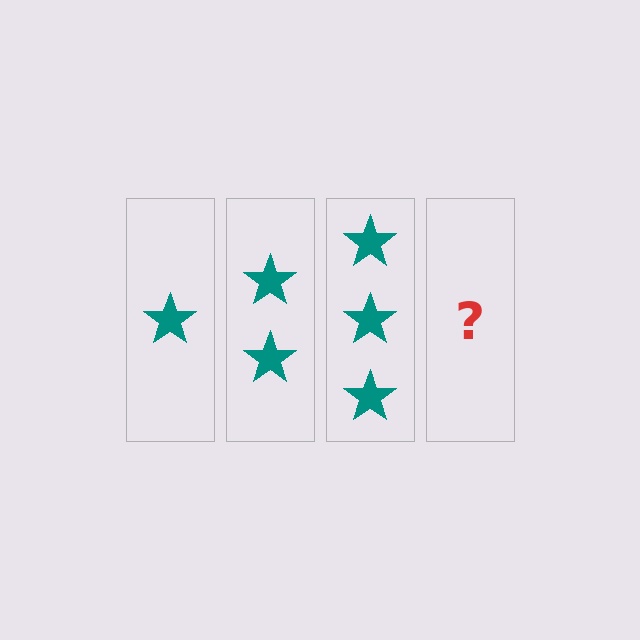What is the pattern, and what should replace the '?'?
The pattern is that each step adds one more star. The '?' should be 4 stars.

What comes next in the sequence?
The next element should be 4 stars.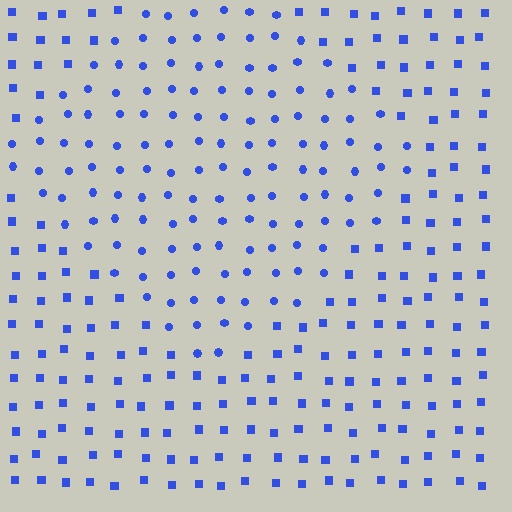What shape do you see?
I see a diamond.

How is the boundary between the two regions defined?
The boundary is defined by a change in element shape: circles inside vs. squares outside. All elements share the same color and spacing.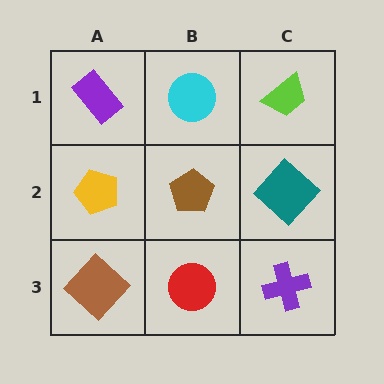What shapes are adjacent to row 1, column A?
A yellow pentagon (row 2, column A), a cyan circle (row 1, column B).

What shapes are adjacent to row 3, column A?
A yellow pentagon (row 2, column A), a red circle (row 3, column B).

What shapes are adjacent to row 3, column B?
A brown pentagon (row 2, column B), a brown diamond (row 3, column A), a purple cross (row 3, column C).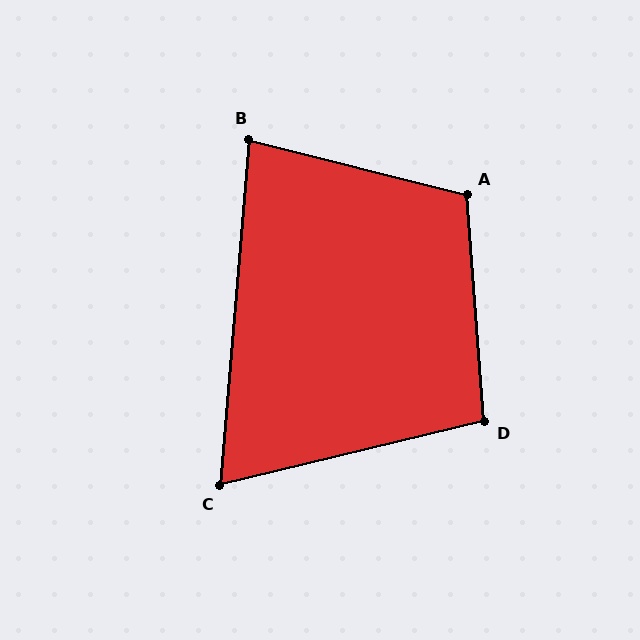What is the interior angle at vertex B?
Approximately 81 degrees (acute).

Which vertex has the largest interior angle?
A, at approximately 108 degrees.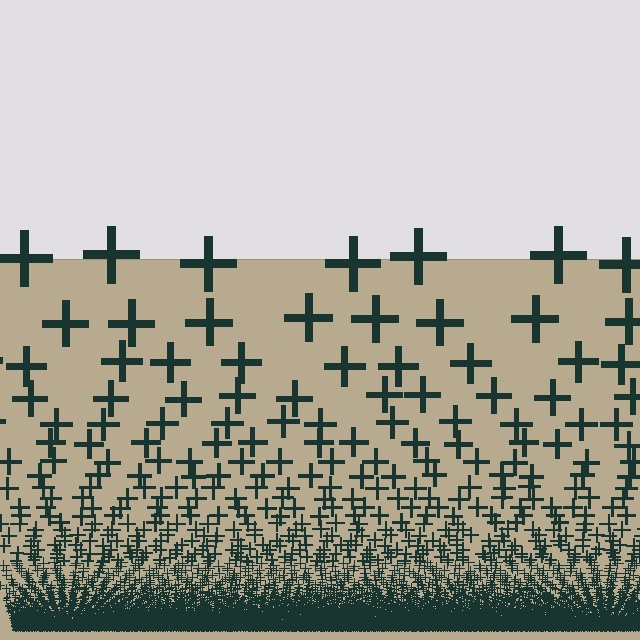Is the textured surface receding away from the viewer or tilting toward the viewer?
The surface appears to tilt toward the viewer. Texture elements get larger and sparser toward the top.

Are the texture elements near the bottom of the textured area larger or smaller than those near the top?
Smaller. The gradient is inverted — elements near the bottom are smaller and denser.